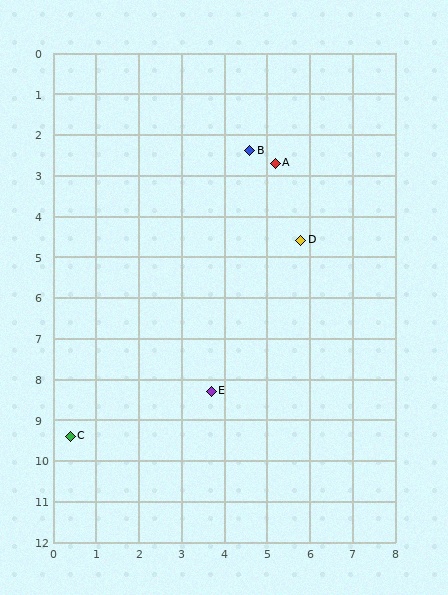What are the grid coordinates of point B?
Point B is at approximately (4.6, 2.4).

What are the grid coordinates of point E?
Point E is at approximately (3.7, 8.3).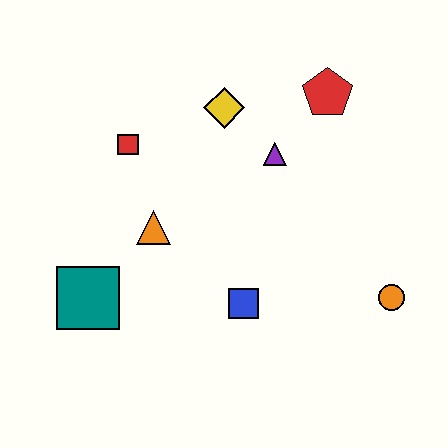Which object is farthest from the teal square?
The red pentagon is farthest from the teal square.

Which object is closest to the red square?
The orange triangle is closest to the red square.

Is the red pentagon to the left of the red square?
No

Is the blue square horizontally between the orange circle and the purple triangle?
No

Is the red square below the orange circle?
No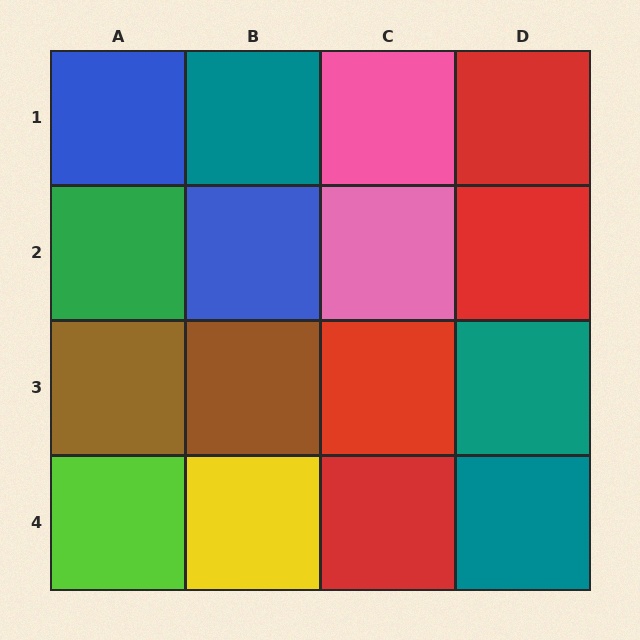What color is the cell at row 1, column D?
Red.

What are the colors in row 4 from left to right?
Lime, yellow, red, teal.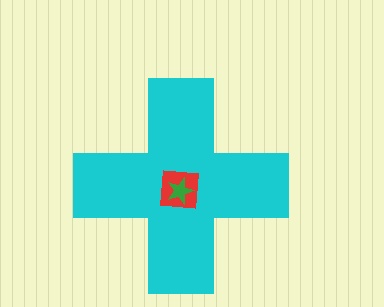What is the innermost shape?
The green star.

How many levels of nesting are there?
3.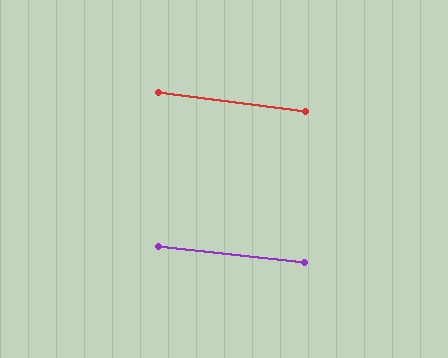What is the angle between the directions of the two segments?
Approximately 1 degree.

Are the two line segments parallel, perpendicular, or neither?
Parallel — their directions differ by only 1.3°.